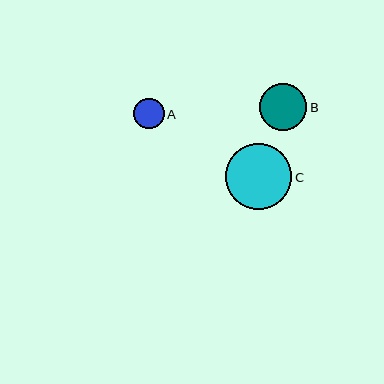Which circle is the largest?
Circle C is the largest with a size of approximately 66 pixels.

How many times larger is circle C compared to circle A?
Circle C is approximately 2.2 times the size of circle A.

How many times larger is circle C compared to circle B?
Circle C is approximately 1.4 times the size of circle B.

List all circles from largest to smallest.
From largest to smallest: C, B, A.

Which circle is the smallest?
Circle A is the smallest with a size of approximately 30 pixels.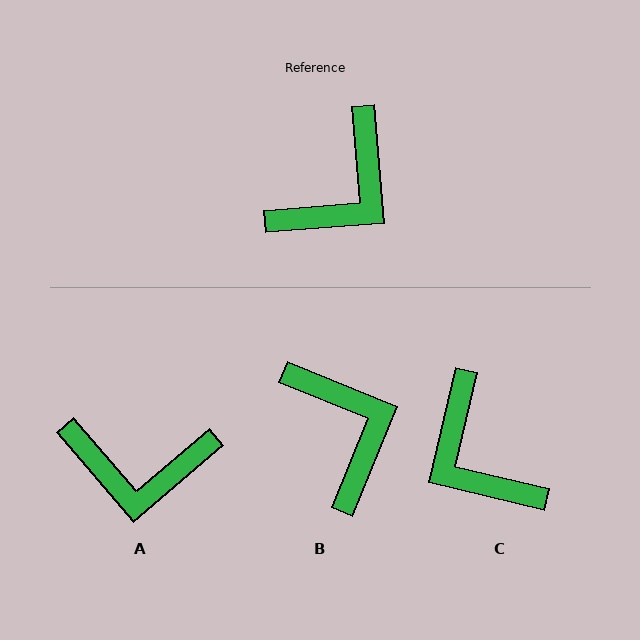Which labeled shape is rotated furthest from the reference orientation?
C, about 108 degrees away.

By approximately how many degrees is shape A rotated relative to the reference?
Approximately 54 degrees clockwise.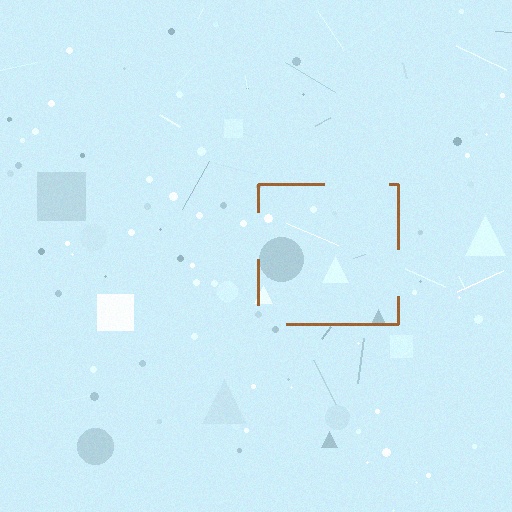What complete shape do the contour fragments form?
The contour fragments form a square.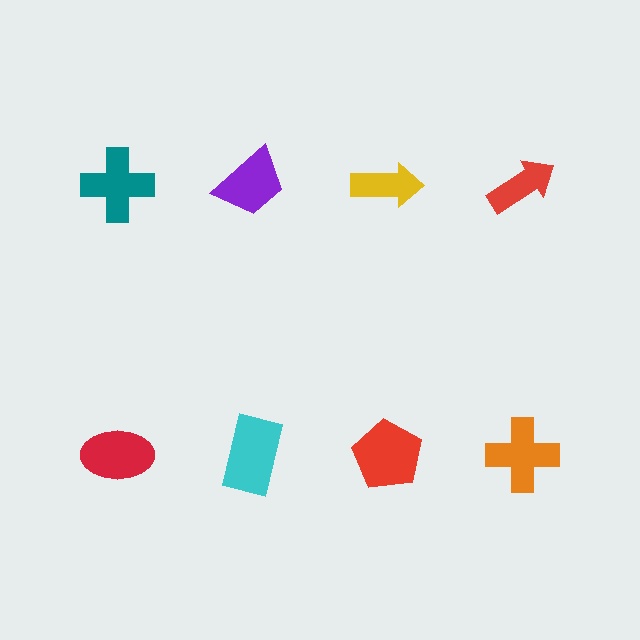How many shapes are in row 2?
4 shapes.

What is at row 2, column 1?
A red ellipse.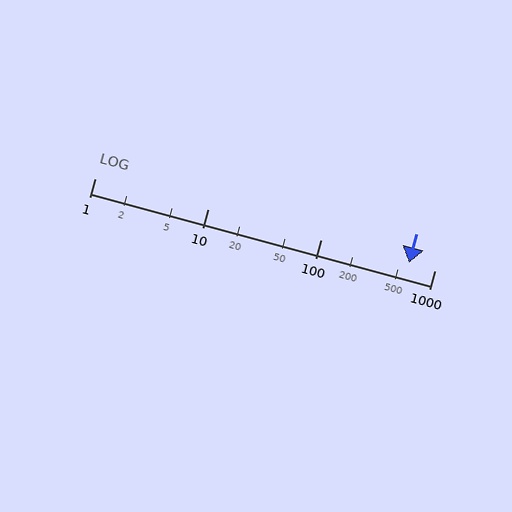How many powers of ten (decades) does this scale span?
The scale spans 3 decades, from 1 to 1000.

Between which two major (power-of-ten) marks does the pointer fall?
The pointer is between 100 and 1000.